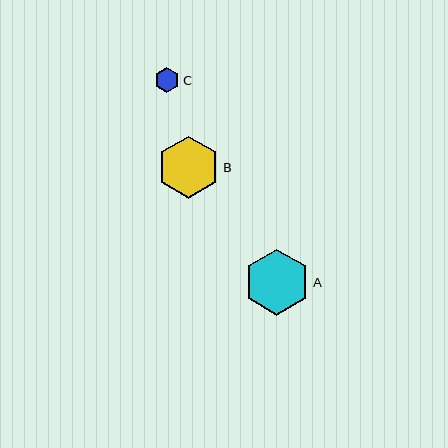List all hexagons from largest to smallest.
From largest to smallest: A, B, C.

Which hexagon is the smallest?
Hexagon C is the smallest with a size of approximately 25 pixels.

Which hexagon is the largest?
Hexagon A is the largest with a size of approximately 66 pixels.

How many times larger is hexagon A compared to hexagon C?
Hexagon A is approximately 2.6 times the size of hexagon C.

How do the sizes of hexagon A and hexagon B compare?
Hexagon A and hexagon B are approximately the same size.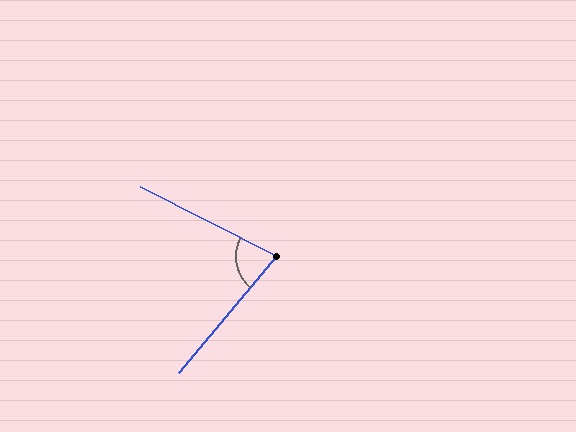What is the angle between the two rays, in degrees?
Approximately 77 degrees.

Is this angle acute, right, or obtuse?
It is acute.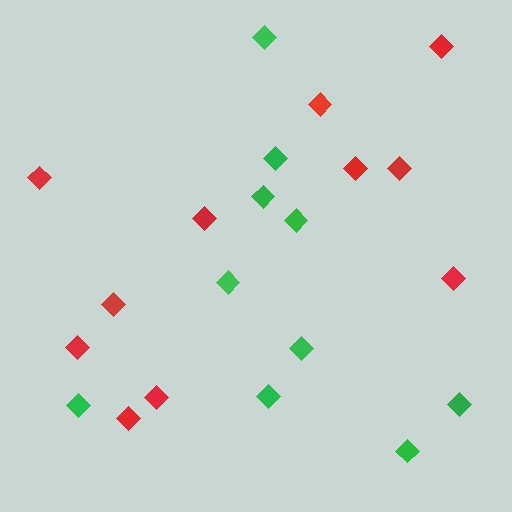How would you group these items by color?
There are 2 groups: one group of red diamonds (11) and one group of green diamonds (10).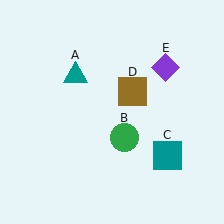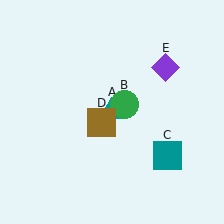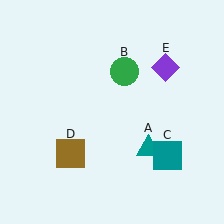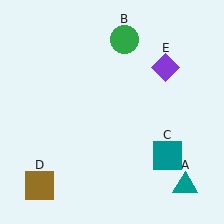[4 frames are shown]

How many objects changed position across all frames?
3 objects changed position: teal triangle (object A), green circle (object B), brown square (object D).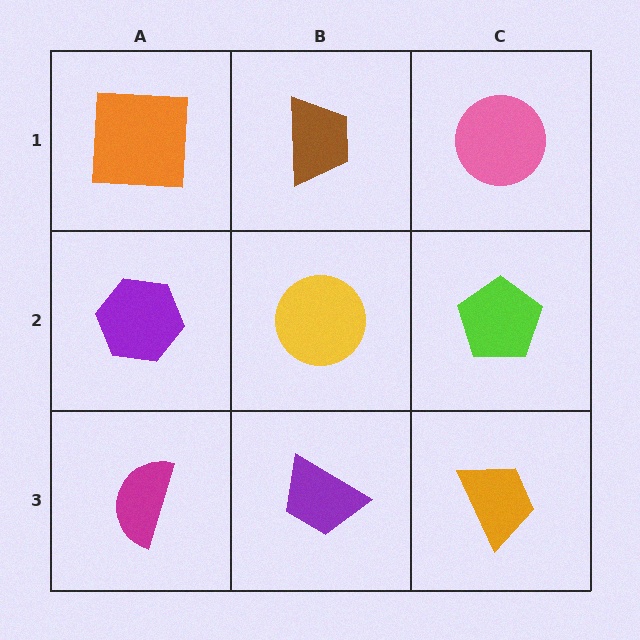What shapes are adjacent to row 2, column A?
An orange square (row 1, column A), a magenta semicircle (row 3, column A), a yellow circle (row 2, column B).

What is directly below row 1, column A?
A purple hexagon.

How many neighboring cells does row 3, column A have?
2.